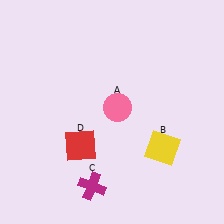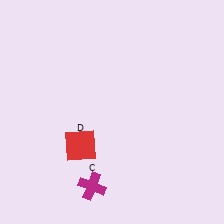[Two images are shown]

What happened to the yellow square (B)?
The yellow square (B) was removed in Image 2. It was in the bottom-right area of Image 1.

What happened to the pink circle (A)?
The pink circle (A) was removed in Image 2. It was in the top-right area of Image 1.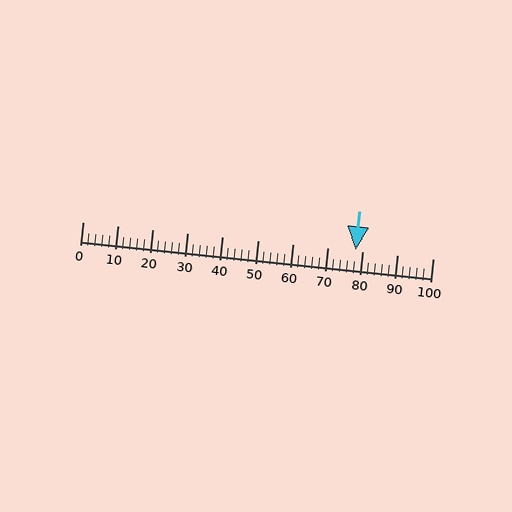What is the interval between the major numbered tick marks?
The major tick marks are spaced 10 units apart.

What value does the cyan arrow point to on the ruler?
The cyan arrow points to approximately 78.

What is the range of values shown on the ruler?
The ruler shows values from 0 to 100.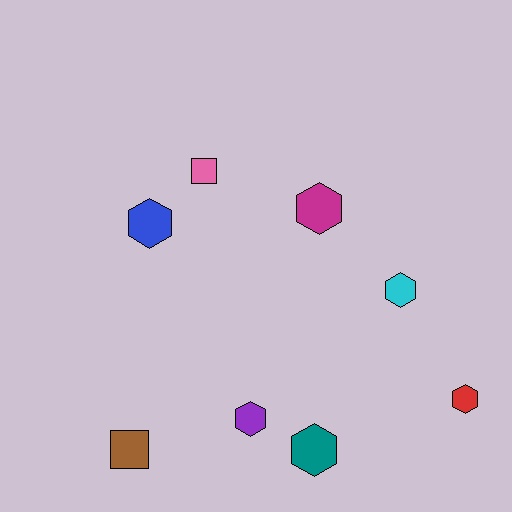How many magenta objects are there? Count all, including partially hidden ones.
There is 1 magenta object.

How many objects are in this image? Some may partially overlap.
There are 8 objects.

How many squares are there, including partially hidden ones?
There are 2 squares.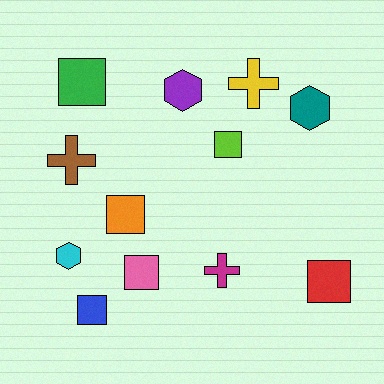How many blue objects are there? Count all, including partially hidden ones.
There is 1 blue object.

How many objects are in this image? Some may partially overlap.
There are 12 objects.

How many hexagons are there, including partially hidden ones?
There are 3 hexagons.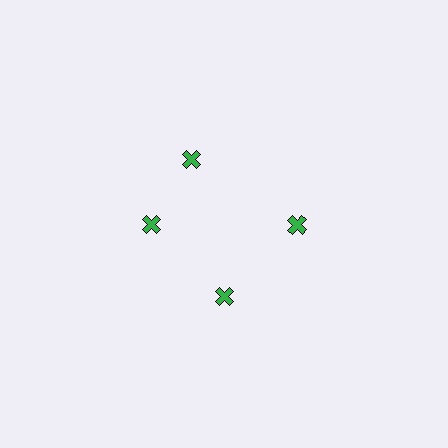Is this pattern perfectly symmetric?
No. The 4 green crosses are arranged in a ring, but one element near the 12 o'clock position is rotated out of alignment along the ring, breaking the 4-fold rotational symmetry.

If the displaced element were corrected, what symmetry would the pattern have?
It would have 4-fold rotational symmetry — the pattern would map onto itself every 90 degrees.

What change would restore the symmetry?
The symmetry would be restored by rotating it back into even spacing with its neighbors so that all 4 crosses sit at equal angles and equal distance from the center.